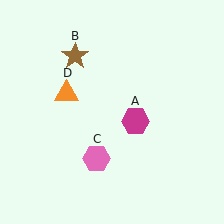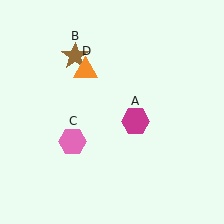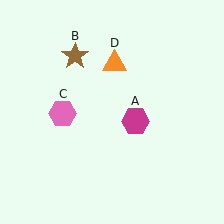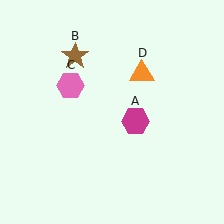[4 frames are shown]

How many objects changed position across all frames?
2 objects changed position: pink hexagon (object C), orange triangle (object D).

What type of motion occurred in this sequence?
The pink hexagon (object C), orange triangle (object D) rotated clockwise around the center of the scene.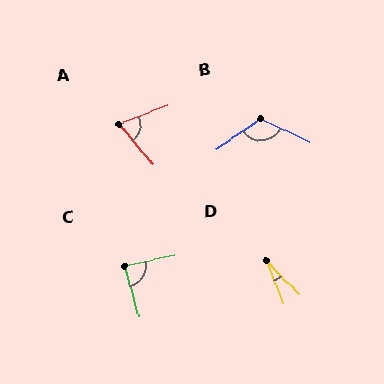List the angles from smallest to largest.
D (23°), A (72°), C (87°), B (120°).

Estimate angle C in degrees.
Approximately 87 degrees.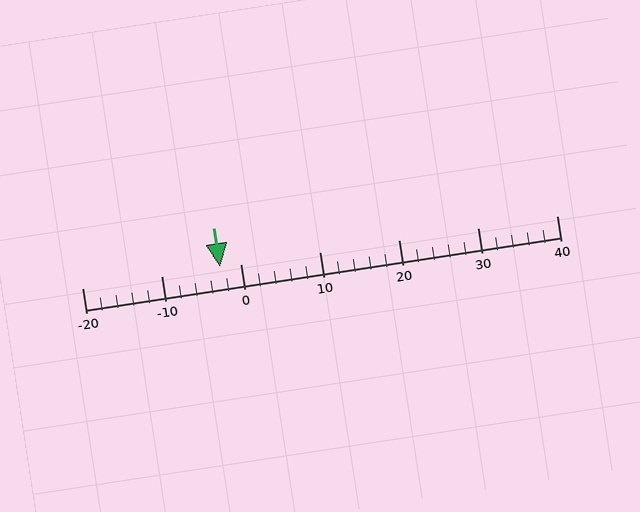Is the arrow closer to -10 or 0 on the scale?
The arrow is closer to 0.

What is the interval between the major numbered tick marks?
The major tick marks are spaced 10 units apart.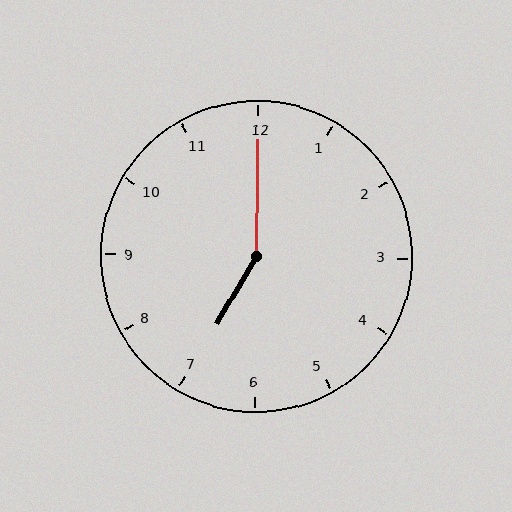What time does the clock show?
7:00.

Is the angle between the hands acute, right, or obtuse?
It is obtuse.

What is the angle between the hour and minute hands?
Approximately 150 degrees.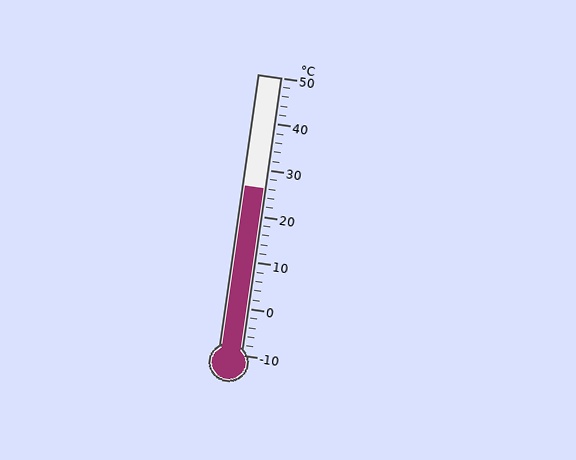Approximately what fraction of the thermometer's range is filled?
The thermometer is filled to approximately 60% of its range.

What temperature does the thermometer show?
The thermometer shows approximately 26°C.